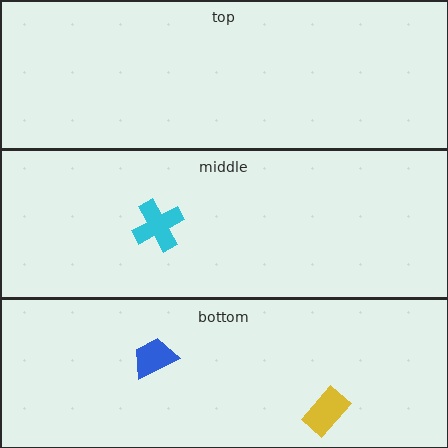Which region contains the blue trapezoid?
The bottom region.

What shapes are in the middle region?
The cyan cross.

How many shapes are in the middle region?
1.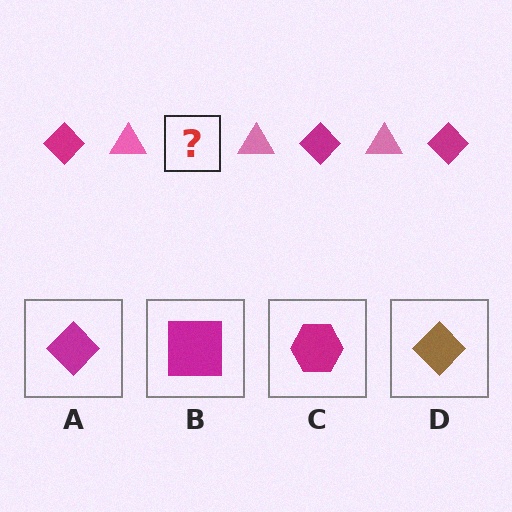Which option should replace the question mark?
Option A.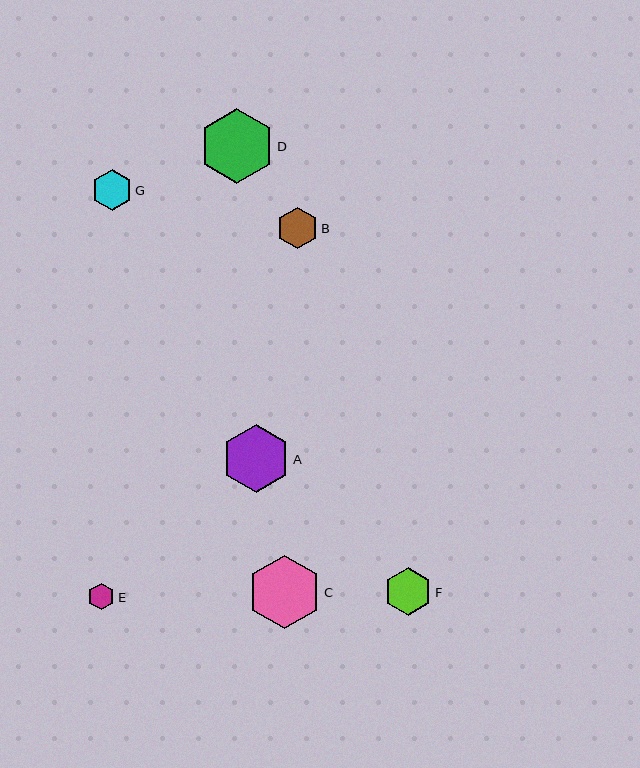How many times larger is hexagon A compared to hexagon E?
Hexagon A is approximately 2.6 times the size of hexagon E.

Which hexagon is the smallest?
Hexagon E is the smallest with a size of approximately 27 pixels.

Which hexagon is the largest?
Hexagon D is the largest with a size of approximately 75 pixels.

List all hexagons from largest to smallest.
From largest to smallest: D, C, A, F, B, G, E.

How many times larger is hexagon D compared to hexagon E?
Hexagon D is approximately 2.8 times the size of hexagon E.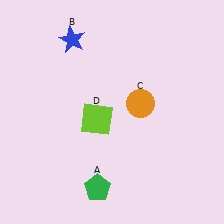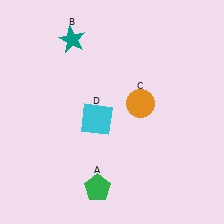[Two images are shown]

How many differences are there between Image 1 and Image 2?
There are 2 differences between the two images.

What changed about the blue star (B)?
In Image 1, B is blue. In Image 2, it changed to teal.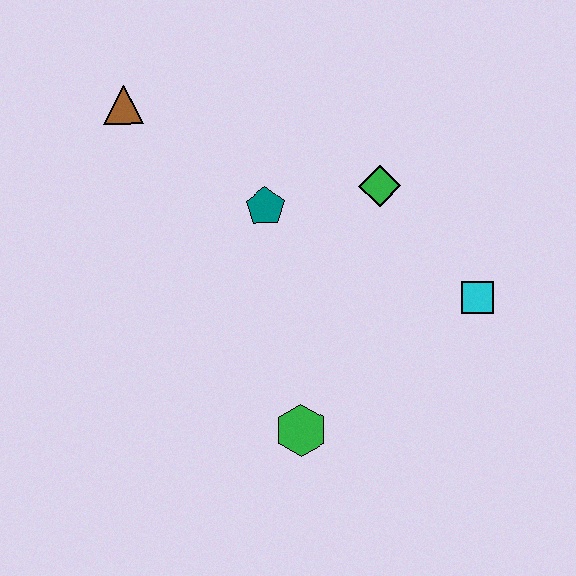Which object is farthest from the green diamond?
The brown triangle is farthest from the green diamond.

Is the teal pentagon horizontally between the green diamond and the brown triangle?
Yes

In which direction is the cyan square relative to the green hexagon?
The cyan square is to the right of the green hexagon.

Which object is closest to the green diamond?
The teal pentagon is closest to the green diamond.